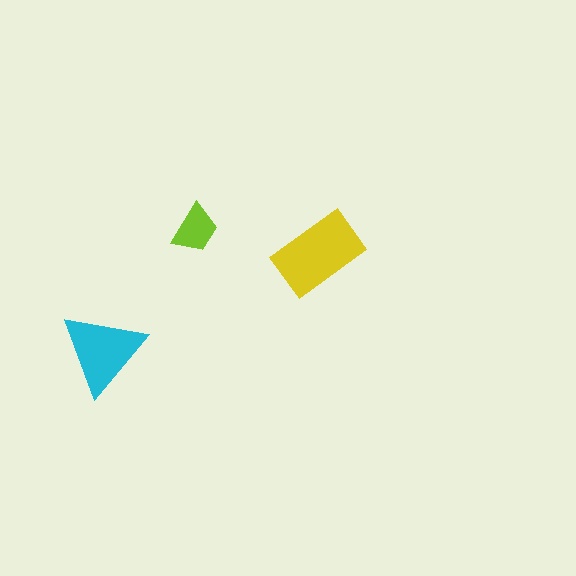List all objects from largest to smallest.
The yellow rectangle, the cyan triangle, the lime trapezoid.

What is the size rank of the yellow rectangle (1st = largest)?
1st.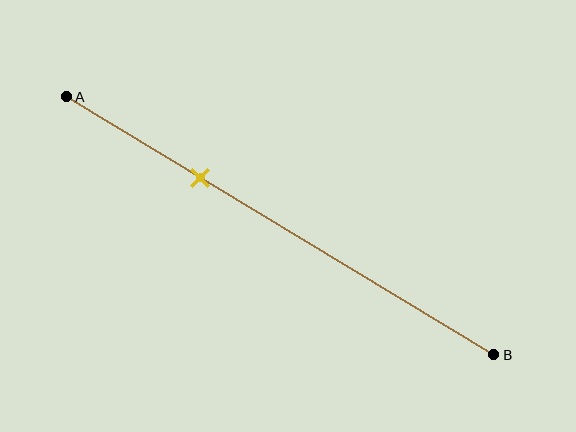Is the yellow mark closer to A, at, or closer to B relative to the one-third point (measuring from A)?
The yellow mark is approximately at the one-third point of segment AB.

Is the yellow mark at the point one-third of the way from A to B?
Yes, the mark is approximately at the one-third point.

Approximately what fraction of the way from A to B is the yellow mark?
The yellow mark is approximately 30% of the way from A to B.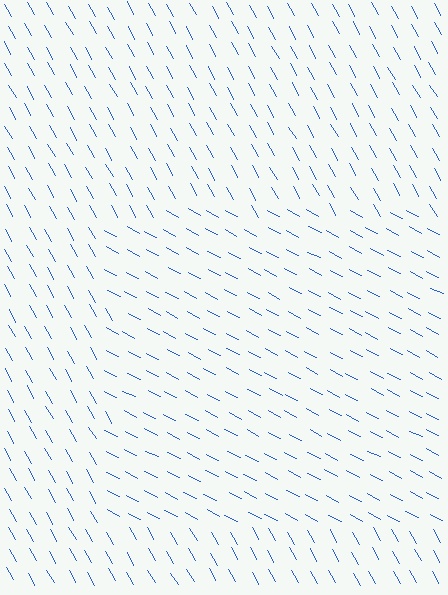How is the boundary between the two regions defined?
The boundary is defined purely by a change in line orientation (approximately 33 degrees difference). All lines are the same color and thickness.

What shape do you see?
I see a rectangle.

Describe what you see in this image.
The image is filled with small blue line segments. A rectangle region in the image has lines oriented differently from the surrounding lines, creating a visible texture boundary.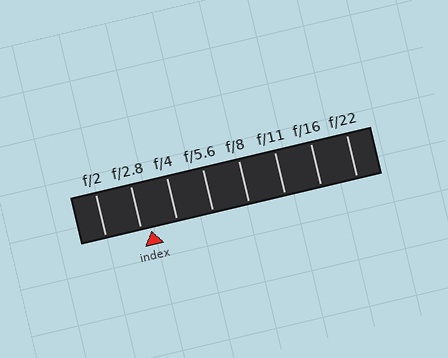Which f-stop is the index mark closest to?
The index mark is closest to f/2.8.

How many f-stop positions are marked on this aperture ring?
There are 8 f-stop positions marked.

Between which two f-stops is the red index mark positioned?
The index mark is between f/2.8 and f/4.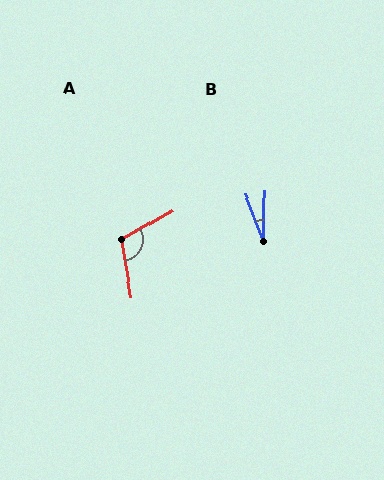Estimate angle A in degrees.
Approximately 109 degrees.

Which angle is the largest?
A, at approximately 109 degrees.